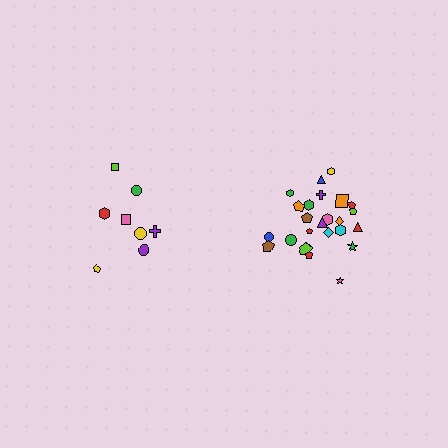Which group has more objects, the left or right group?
The right group.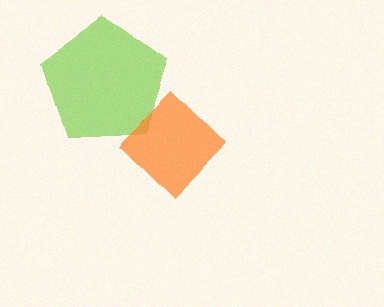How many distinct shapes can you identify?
There are 2 distinct shapes: a lime pentagon, an orange diamond.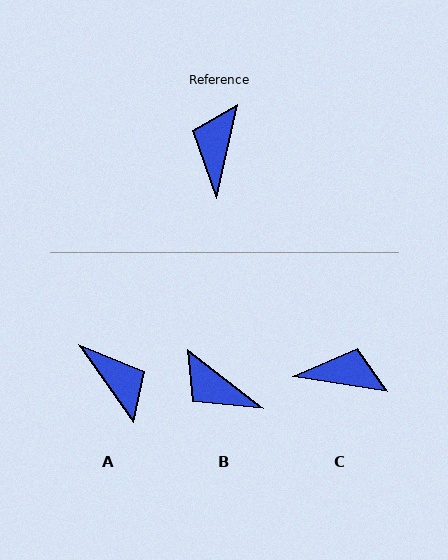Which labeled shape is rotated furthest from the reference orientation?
A, about 132 degrees away.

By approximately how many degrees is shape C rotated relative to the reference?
Approximately 86 degrees clockwise.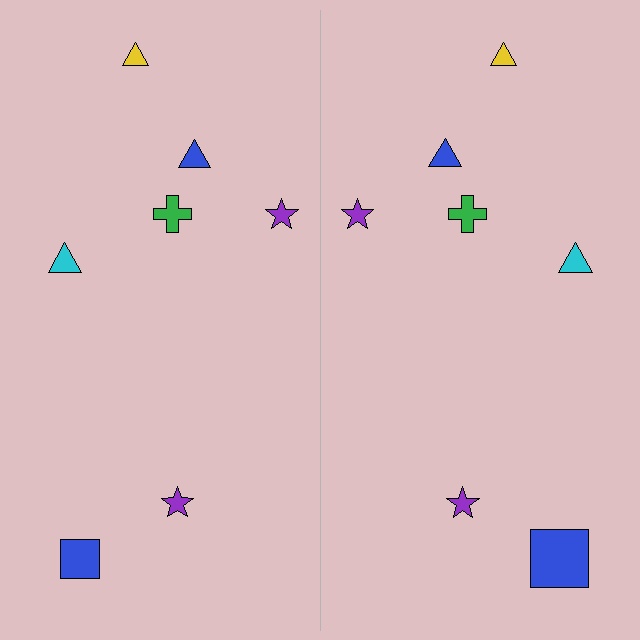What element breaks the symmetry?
The blue square on the right side has a different size than its mirror counterpart.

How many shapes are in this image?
There are 14 shapes in this image.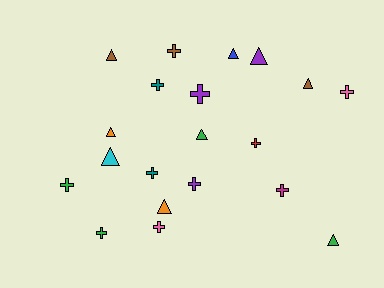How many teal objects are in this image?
There are 2 teal objects.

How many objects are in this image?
There are 20 objects.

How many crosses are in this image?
There are 11 crosses.